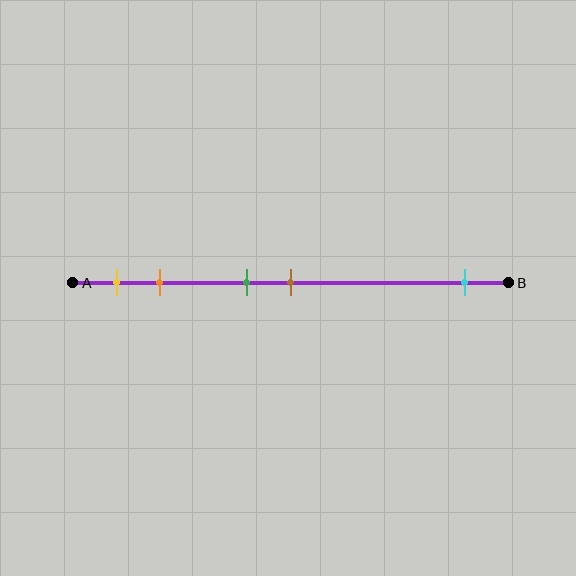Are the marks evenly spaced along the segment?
No, the marks are not evenly spaced.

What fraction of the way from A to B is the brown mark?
The brown mark is approximately 50% (0.5) of the way from A to B.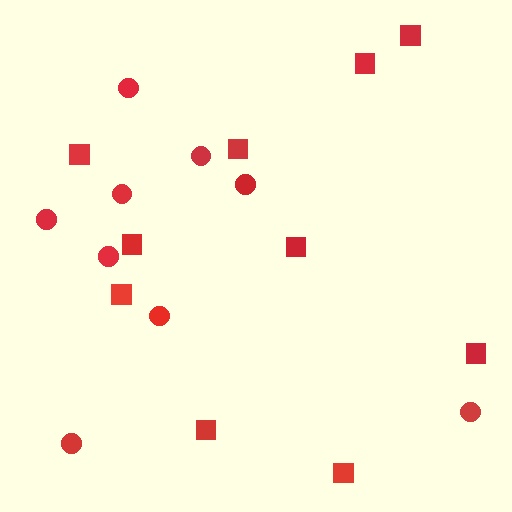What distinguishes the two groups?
There are 2 groups: one group of circles (9) and one group of squares (10).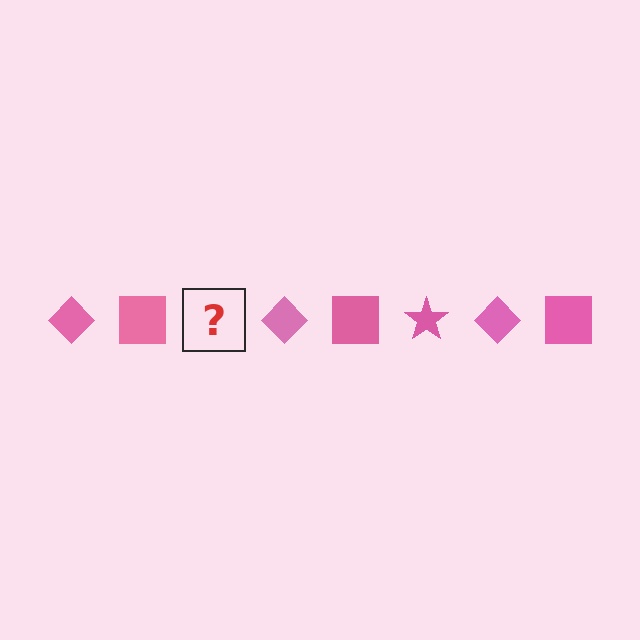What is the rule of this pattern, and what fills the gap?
The rule is that the pattern cycles through diamond, square, star shapes in pink. The gap should be filled with a pink star.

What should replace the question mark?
The question mark should be replaced with a pink star.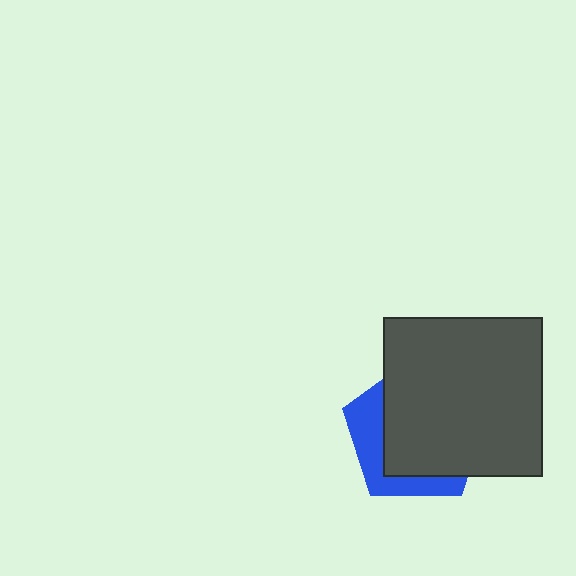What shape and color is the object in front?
The object in front is a dark gray square.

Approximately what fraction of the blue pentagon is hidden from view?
Roughly 69% of the blue pentagon is hidden behind the dark gray square.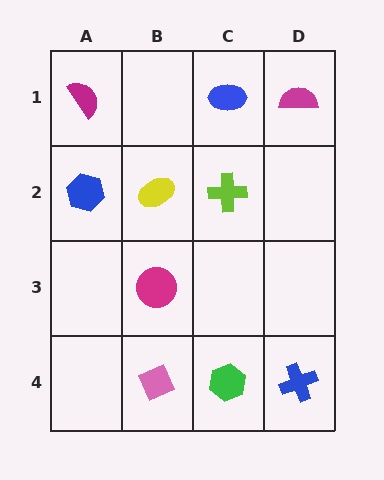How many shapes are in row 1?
3 shapes.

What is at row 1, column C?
A blue ellipse.